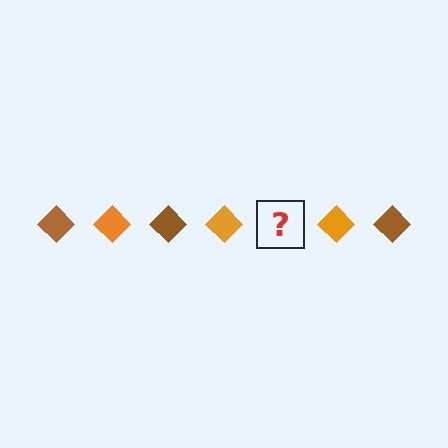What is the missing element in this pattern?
The missing element is a brown diamond.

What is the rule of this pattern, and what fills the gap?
The rule is that the pattern cycles through brown, orange diamonds. The gap should be filled with a brown diamond.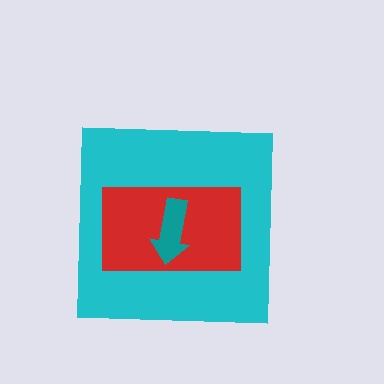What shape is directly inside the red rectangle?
The teal arrow.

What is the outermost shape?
The cyan square.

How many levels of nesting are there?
3.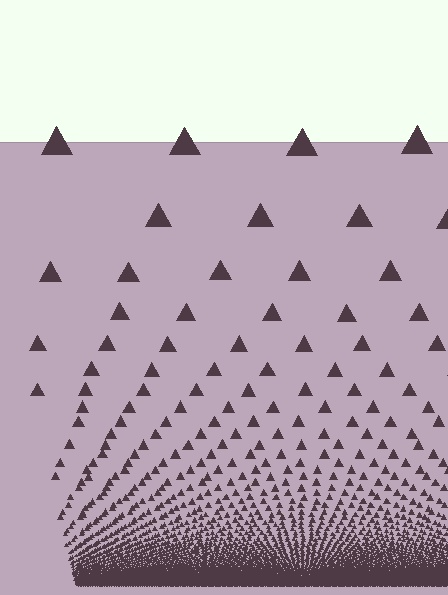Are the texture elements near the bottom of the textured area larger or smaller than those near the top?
Smaller. The gradient is inverted — elements near the bottom are smaller and denser.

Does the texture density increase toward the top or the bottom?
Density increases toward the bottom.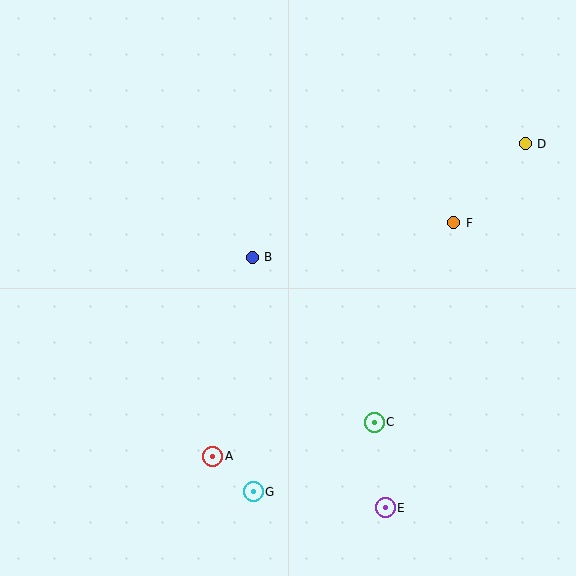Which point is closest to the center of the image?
Point B at (252, 257) is closest to the center.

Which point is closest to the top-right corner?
Point D is closest to the top-right corner.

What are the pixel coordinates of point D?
Point D is at (525, 144).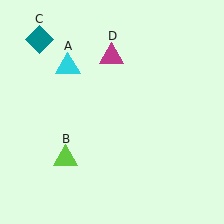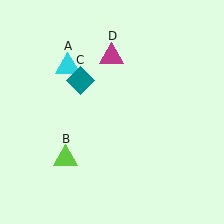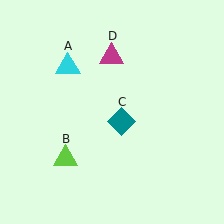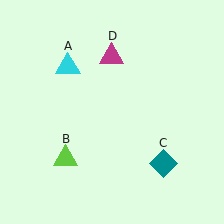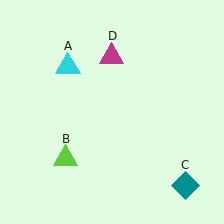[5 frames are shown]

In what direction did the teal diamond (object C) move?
The teal diamond (object C) moved down and to the right.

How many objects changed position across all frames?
1 object changed position: teal diamond (object C).